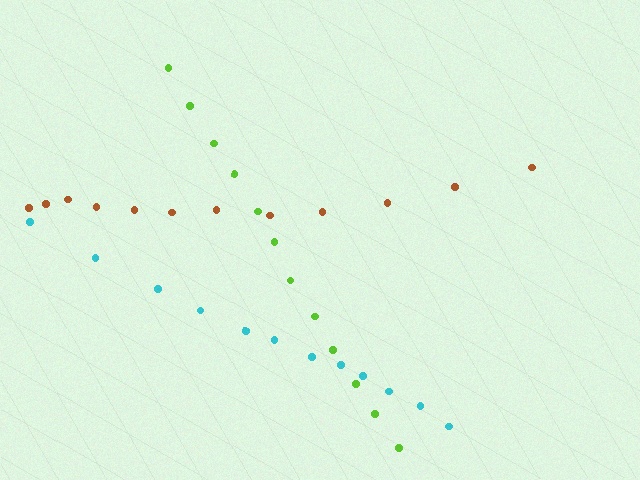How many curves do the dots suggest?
There are 3 distinct paths.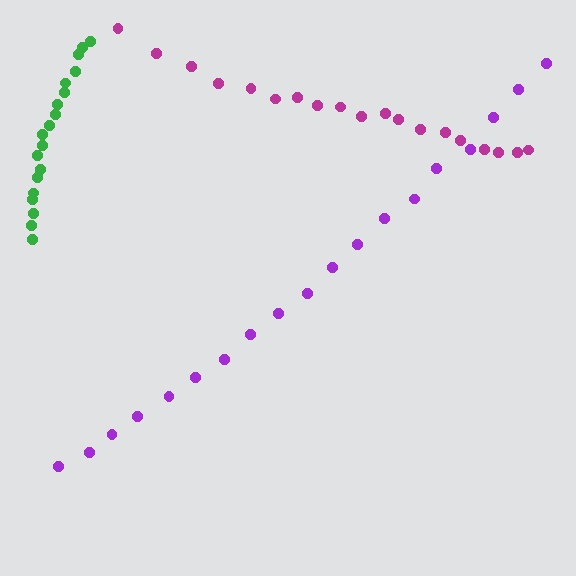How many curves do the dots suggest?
There are 3 distinct paths.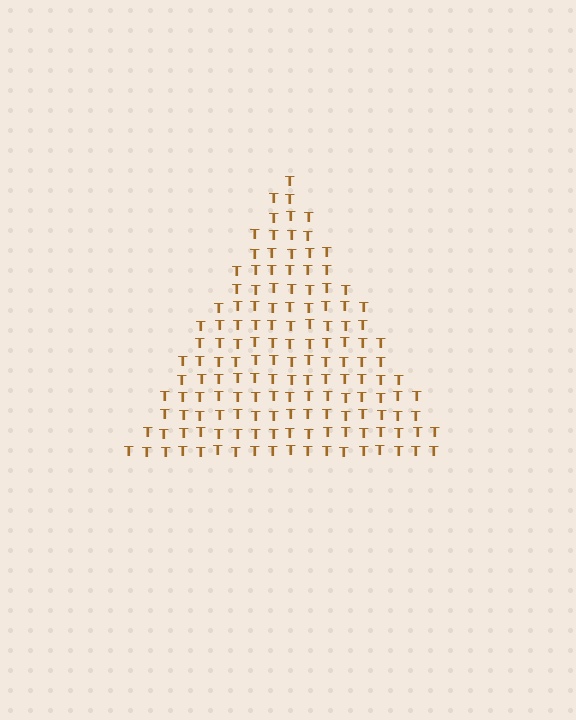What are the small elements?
The small elements are letter T's.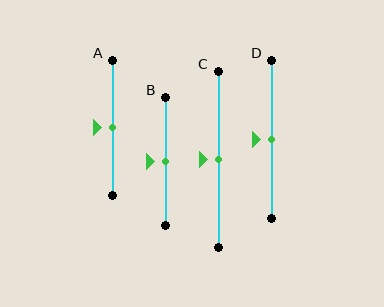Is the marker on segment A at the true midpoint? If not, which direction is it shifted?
Yes, the marker on segment A is at the true midpoint.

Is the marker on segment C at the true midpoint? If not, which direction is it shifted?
Yes, the marker on segment C is at the true midpoint.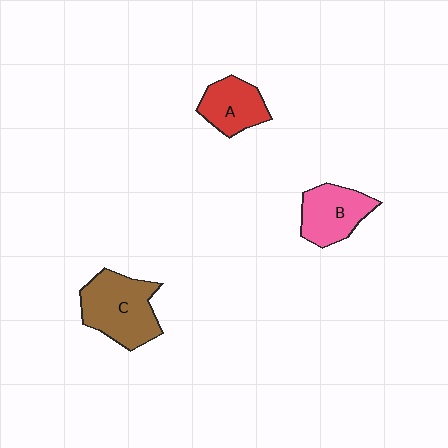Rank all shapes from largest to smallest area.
From largest to smallest: C (brown), B (pink), A (red).